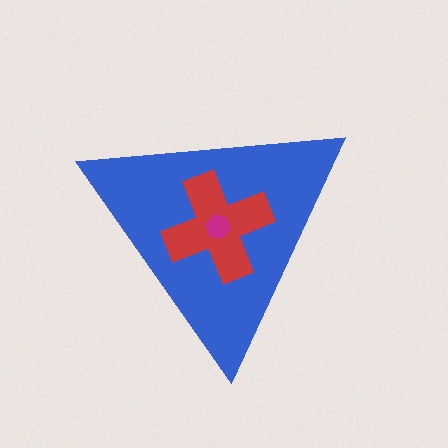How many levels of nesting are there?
3.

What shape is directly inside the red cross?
The magenta hexagon.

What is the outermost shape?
The blue triangle.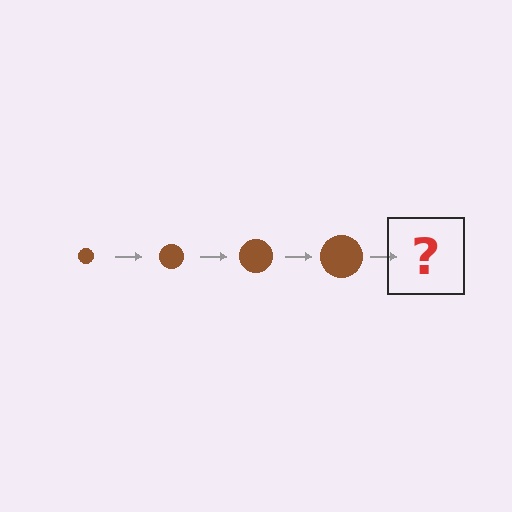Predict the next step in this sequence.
The next step is a brown circle, larger than the previous one.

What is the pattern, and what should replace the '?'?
The pattern is that the circle gets progressively larger each step. The '?' should be a brown circle, larger than the previous one.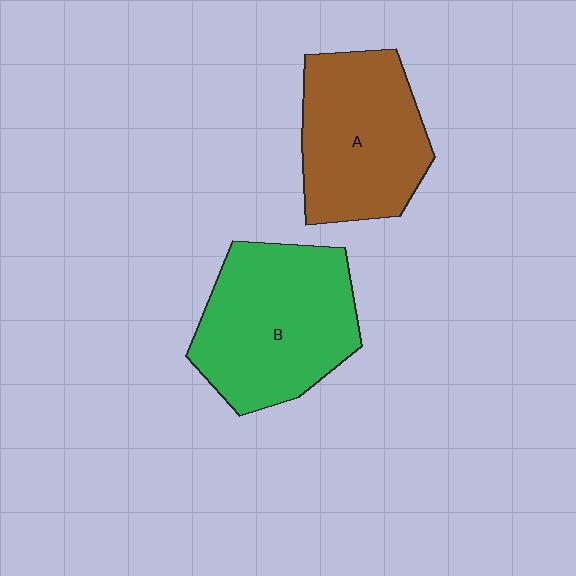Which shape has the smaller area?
Shape A (brown).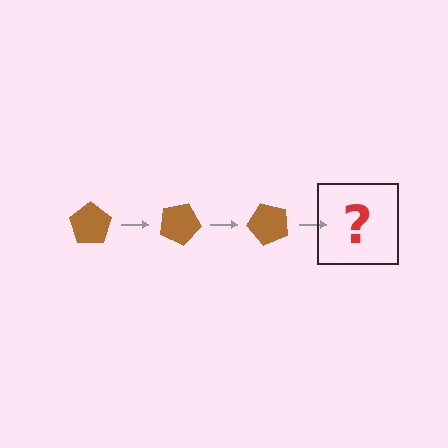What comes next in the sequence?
The next element should be a brown pentagon rotated 75 degrees.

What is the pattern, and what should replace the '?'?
The pattern is that the pentagon rotates 25 degrees each step. The '?' should be a brown pentagon rotated 75 degrees.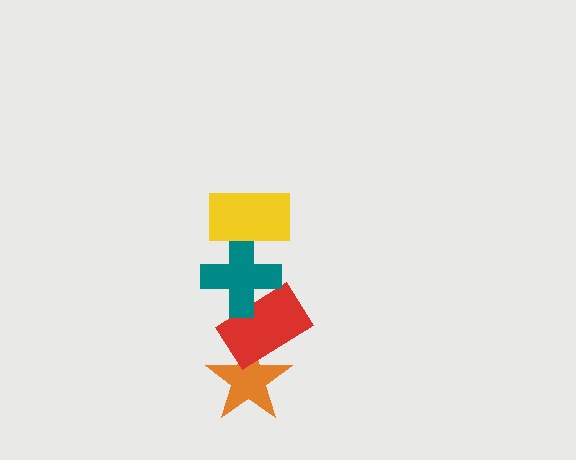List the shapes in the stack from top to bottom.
From top to bottom: the yellow rectangle, the teal cross, the red rectangle, the orange star.